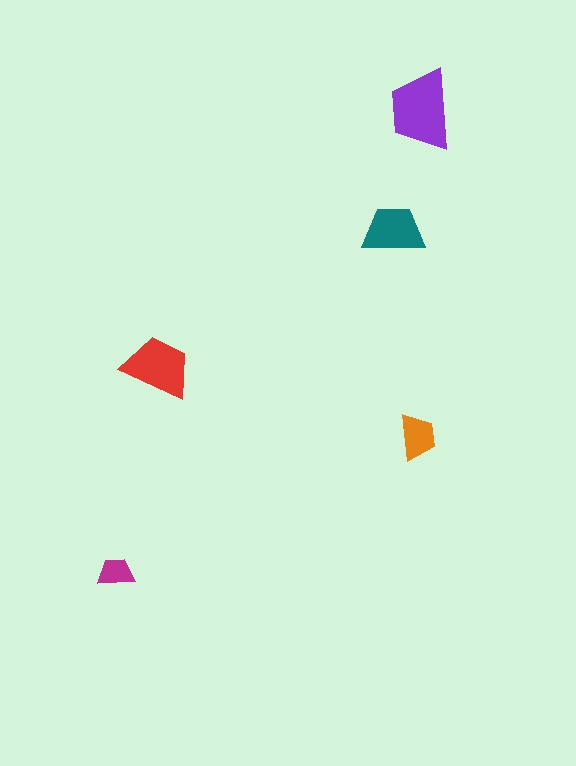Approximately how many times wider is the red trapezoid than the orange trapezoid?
About 1.5 times wider.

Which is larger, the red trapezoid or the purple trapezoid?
The purple one.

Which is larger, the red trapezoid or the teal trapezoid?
The red one.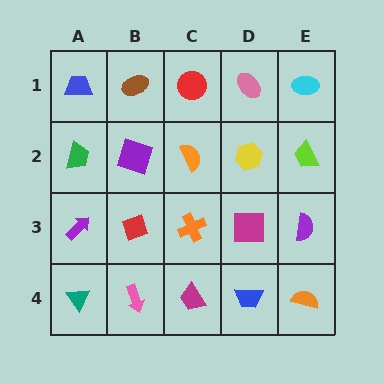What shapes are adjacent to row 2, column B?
A brown ellipse (row 1, column B), a red diamond (row 3, column B), a green trapezoid (row 2, column A), an orange semicircle (row 2, column C).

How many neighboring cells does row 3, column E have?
3.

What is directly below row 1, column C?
An orange semicircle.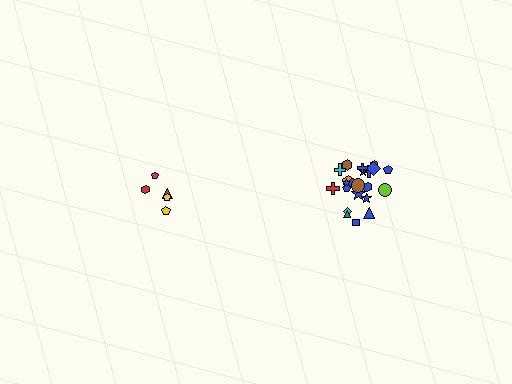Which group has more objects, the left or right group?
The right group.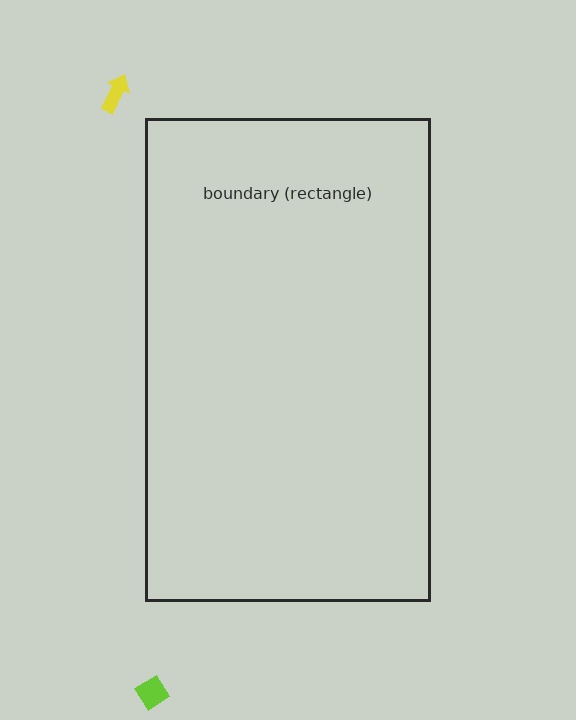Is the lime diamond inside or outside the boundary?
Outside.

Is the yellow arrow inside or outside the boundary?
Outside.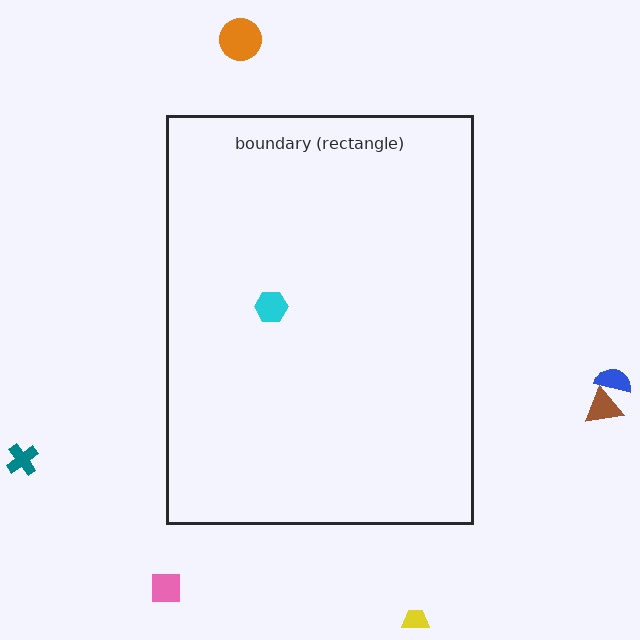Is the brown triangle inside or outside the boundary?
Outside.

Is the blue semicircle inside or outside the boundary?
Outside.